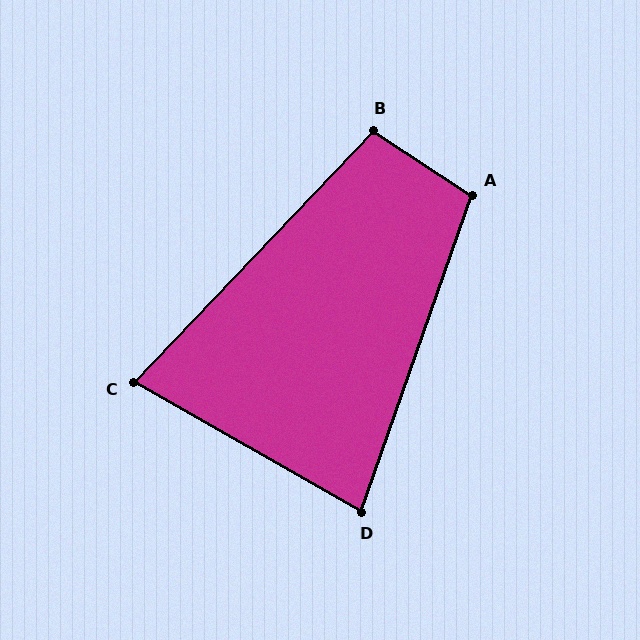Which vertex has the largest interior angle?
A, at approximately 104 degrees.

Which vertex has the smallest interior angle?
C, at approximately 76 degrees.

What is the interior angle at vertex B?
Approximately 100 degrees (obtuse).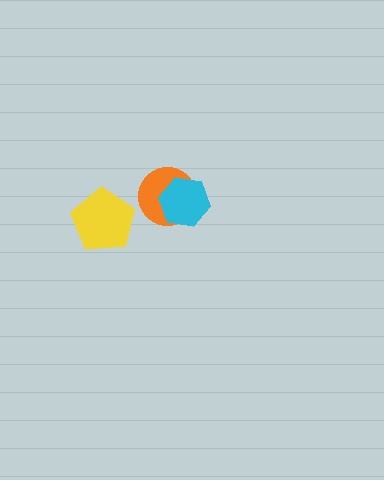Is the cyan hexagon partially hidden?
No, no other shape covers it.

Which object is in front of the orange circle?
The cyan hexagon is in front of the orange circle.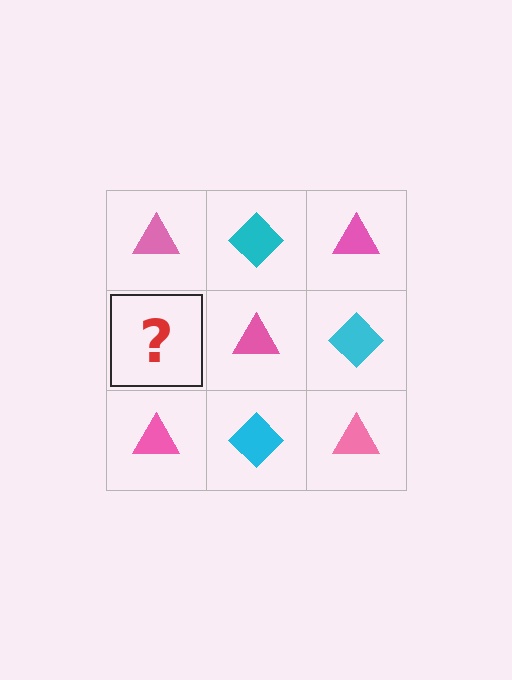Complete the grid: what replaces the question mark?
The question mark should be replaced with a cyan diamond.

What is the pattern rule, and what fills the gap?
The rule is that it alternates pink triangle and cyan diamond in a checkerboard pattern. The gap should be filled with a cyan diamond.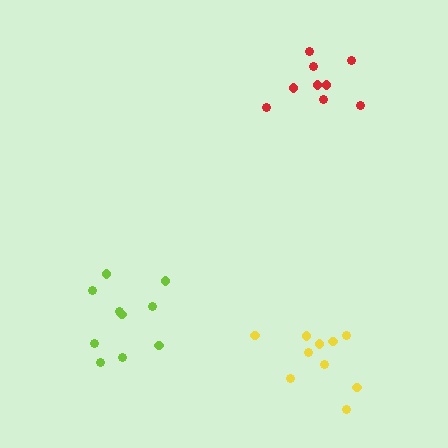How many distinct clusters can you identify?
There are 3 distinct clusters.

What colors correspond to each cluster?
The clusters are colored: red, yellow, lime.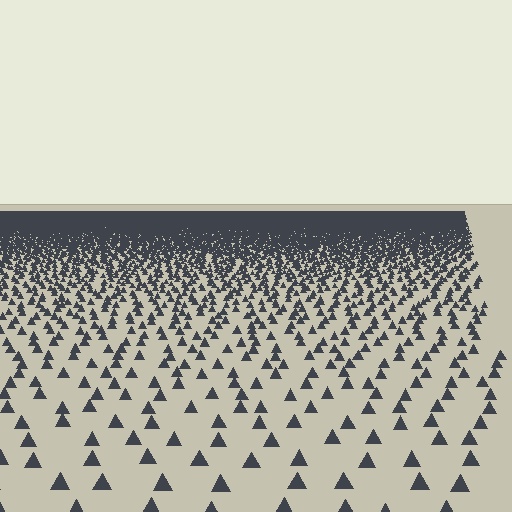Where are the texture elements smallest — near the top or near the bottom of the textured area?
Near the top.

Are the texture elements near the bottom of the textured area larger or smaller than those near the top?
Larger. Near the bottom, elements are closer to the viewer and appear at a bigger on-screen size.